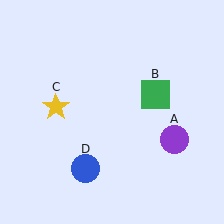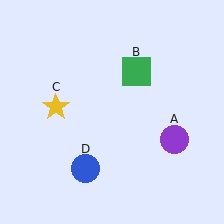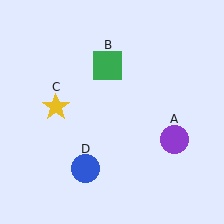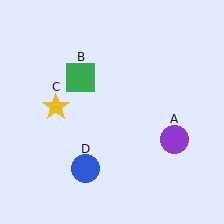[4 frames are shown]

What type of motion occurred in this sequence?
The green square (object B) rotated counterclockwise around the center of the scene.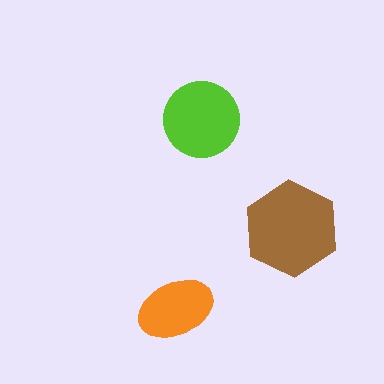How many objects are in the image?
There are 3 objects in the image.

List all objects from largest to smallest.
The brown hexagon, the lime circle, the orange ellipse.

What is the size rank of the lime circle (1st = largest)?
2nd.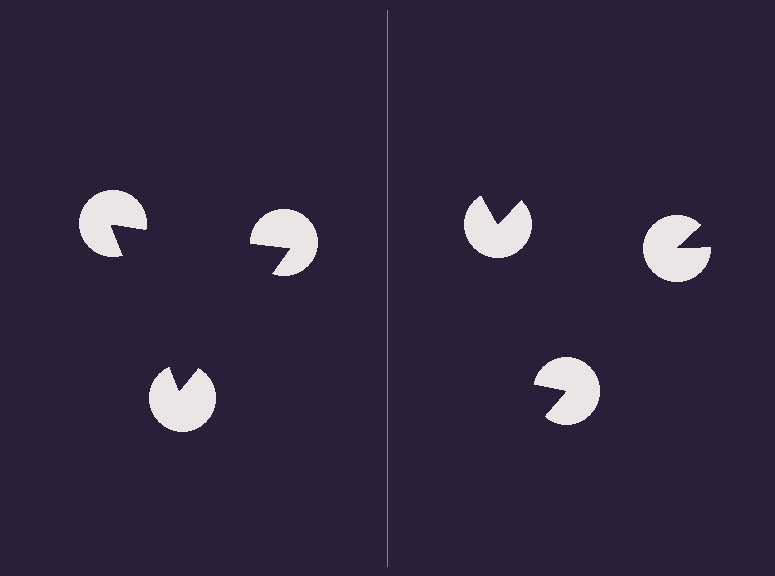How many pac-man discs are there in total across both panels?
6 — 3 on each side.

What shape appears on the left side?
An illusory triangle.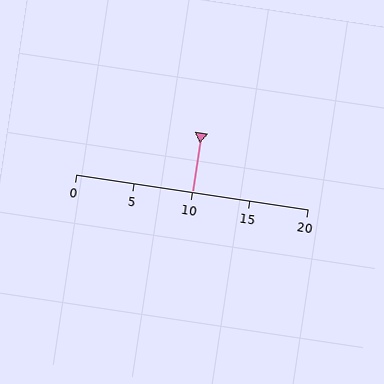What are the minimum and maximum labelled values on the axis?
The axis runs from 0 to 20.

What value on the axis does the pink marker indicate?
The marker indicates approximately 10.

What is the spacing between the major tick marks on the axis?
The major ticks are spaced 5 apart.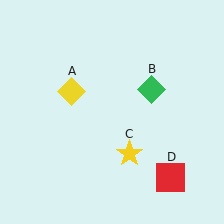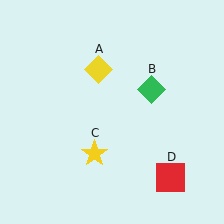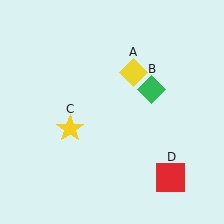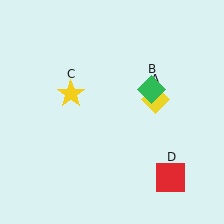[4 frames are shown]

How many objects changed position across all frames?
2 objects changed position: yellow diamond (object A), yellow star (object C).